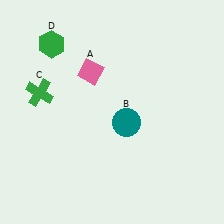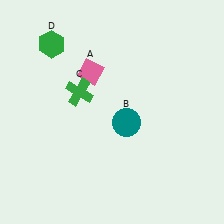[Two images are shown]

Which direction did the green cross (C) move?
The green cross (C) moved right.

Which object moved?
The green cross (C) moved right.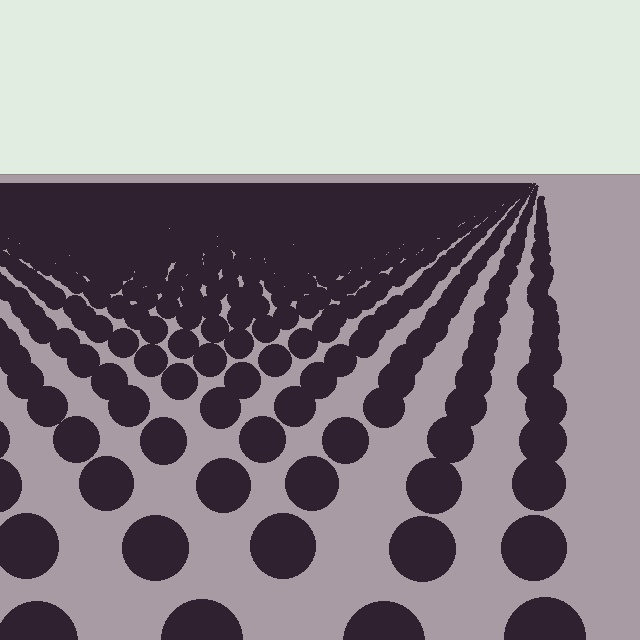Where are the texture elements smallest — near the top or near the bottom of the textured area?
Near the top.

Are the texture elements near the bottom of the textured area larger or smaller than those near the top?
Larger. Near the bottom, elements are closer to the viewer and appear at a bigger on-screen size.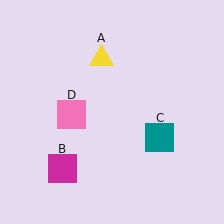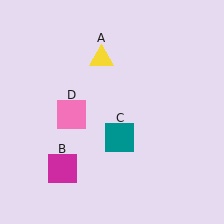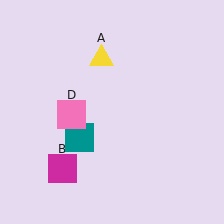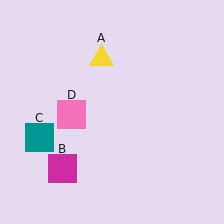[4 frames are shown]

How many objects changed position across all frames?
1 object changed position: teal square (object C).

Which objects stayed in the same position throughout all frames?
Yellow triangle (object A) and magenta square (object B) and pink square (object D) remained stationary.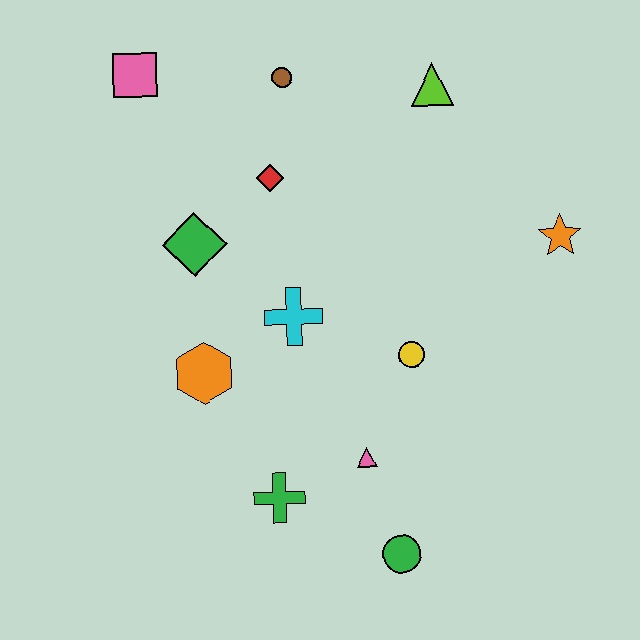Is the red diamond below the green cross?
No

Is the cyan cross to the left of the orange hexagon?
No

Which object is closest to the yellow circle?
The pink triangle is closest to the yellow circle.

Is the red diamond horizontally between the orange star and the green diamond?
Yes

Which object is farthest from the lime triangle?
The green circle is farthest from the lime triangle.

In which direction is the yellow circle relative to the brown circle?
The yellow circle is below the brown circle.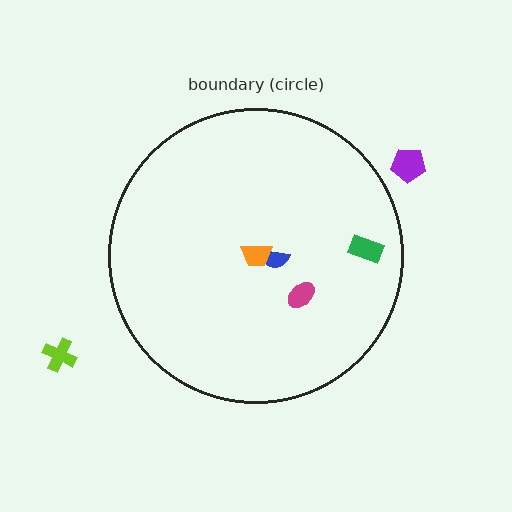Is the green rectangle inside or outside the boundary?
Inside.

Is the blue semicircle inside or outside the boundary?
Inside.